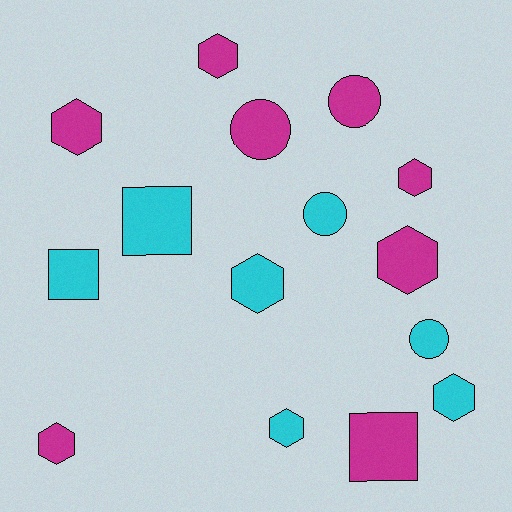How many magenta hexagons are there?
There are 5 magenta hexagons.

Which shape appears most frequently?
Hexagon, with 8 objects.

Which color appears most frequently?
Magenta, with 8 objects.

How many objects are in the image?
There are 15 objects.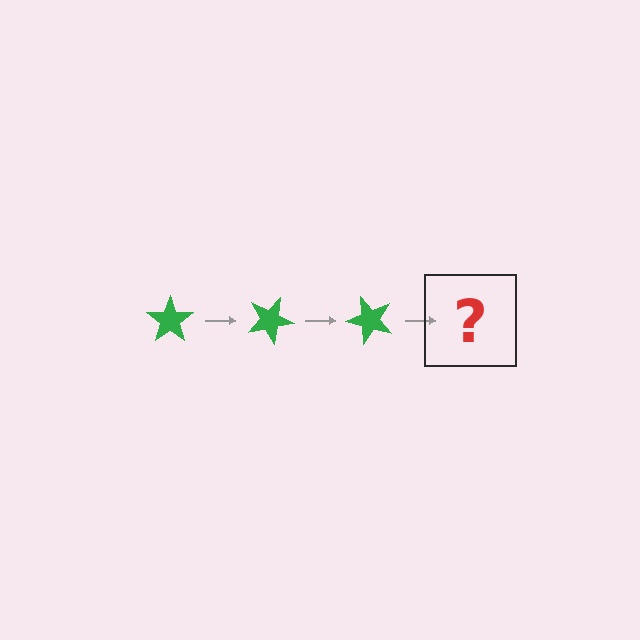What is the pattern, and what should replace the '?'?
The pattern is that the star rotates 25 degrees each step. The '?' should be a green star rotated 75 degrees.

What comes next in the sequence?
The next element should be a green star rotated 75 degrees.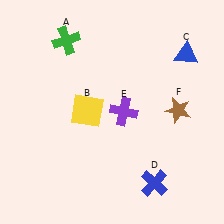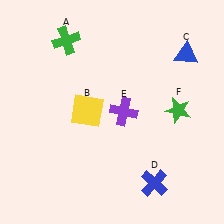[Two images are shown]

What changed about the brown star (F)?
In Image 1, F is brown. In Image 2, it changed to green.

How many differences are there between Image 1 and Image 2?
There is 1 difference between the two images.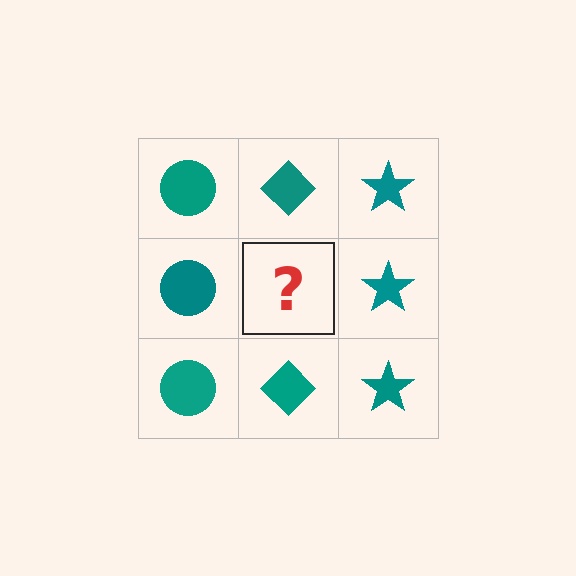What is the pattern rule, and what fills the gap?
The rule is that each column has a consistent shape. The gap should be filled with a teal diamond.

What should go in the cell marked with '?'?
The missing cell should contain a teal diamond.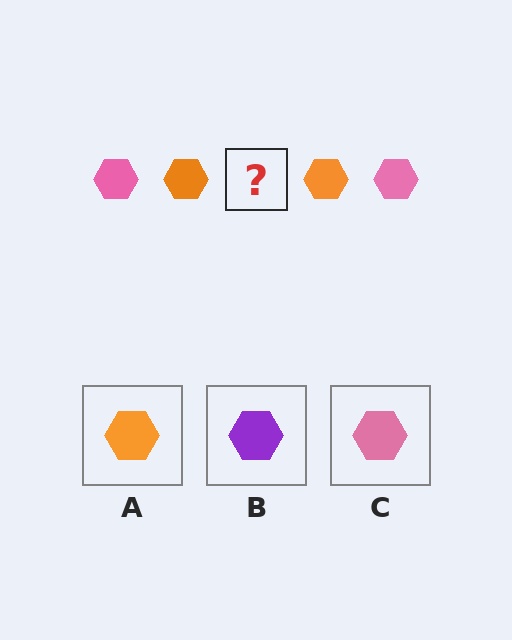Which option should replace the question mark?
Option C.